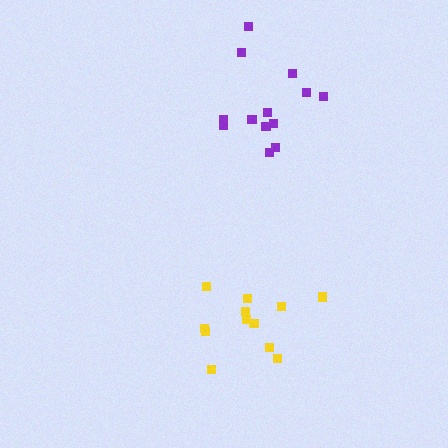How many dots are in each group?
Group 1: 12 dots, Group 2: 13 dots (25 total).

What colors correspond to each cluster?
The clusters are colored: yellow, purple.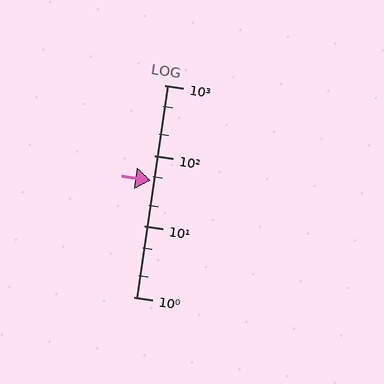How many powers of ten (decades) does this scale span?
The scale spans 3 decades, from 1 to 1000.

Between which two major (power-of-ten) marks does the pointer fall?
The pointer is between 10 and 100.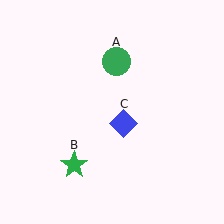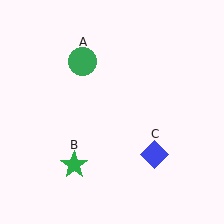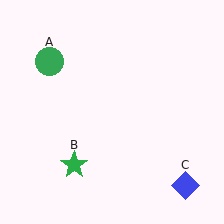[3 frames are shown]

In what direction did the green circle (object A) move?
The green circle (object A) moved left.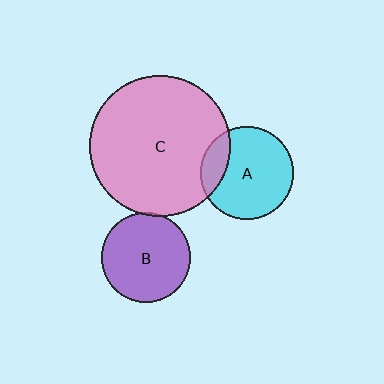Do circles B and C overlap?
Yes.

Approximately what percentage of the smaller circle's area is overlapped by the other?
Approximately 5%.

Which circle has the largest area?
Circle C (pink).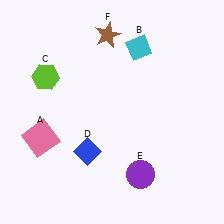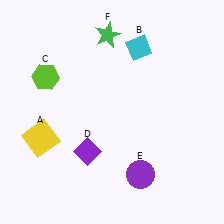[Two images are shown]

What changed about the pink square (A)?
In Image 1, A is pink. In Image 2, it changed to yellow.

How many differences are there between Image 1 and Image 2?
There are 3 differences between the two images.